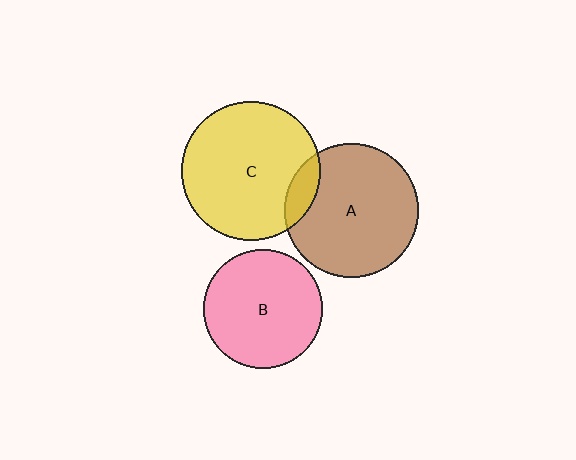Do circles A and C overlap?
Yes.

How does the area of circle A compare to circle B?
Approximately 1.3 times.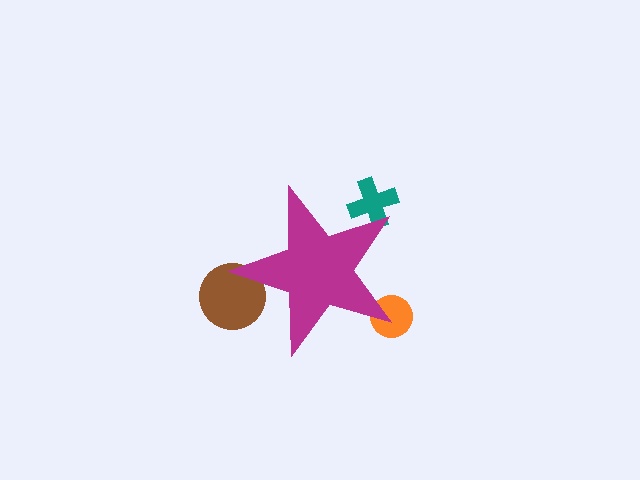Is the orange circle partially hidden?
Yes, the orange circle is partially hidden behind the magenta star.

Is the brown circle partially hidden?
Yes, the brown circle is partially hidden behind the magenta star.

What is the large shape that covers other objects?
A magenta star.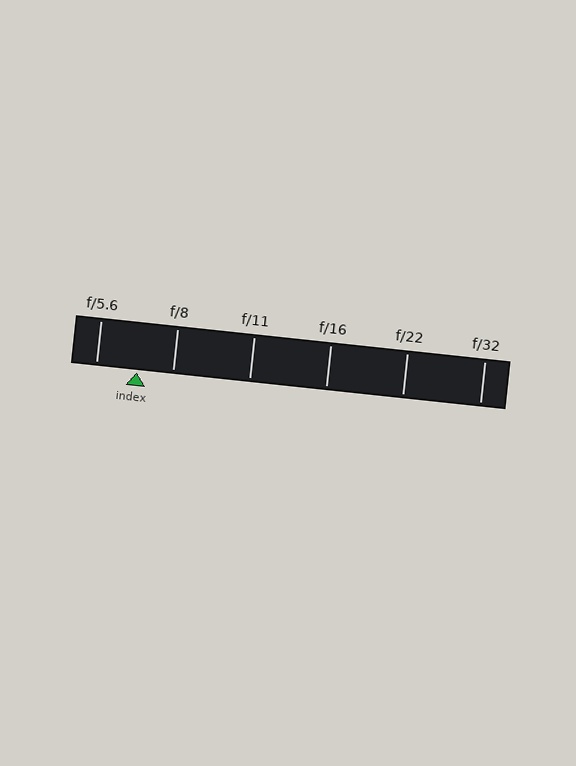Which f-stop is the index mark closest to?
The index mark is closest to f/8.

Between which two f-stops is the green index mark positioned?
The index mark is between f/5.6 and f/8.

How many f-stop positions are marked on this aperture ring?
There are 6 f-stop positions marked.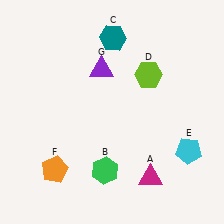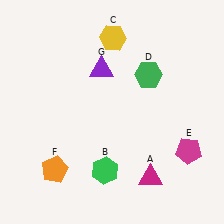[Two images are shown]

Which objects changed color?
C changed from teal to yellow. D changed from lime to green. E changed from cyan to magenta.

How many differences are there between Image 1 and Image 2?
There are 3 differences between the two images.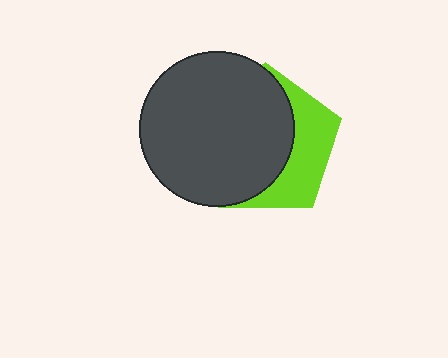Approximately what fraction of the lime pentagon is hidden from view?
Roughly 64% of the lime pentagon is hidden behind the dark gray circle.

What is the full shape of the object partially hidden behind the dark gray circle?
The partially hidden object is a lime pentagon.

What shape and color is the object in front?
The object in front is a dark gray circle.